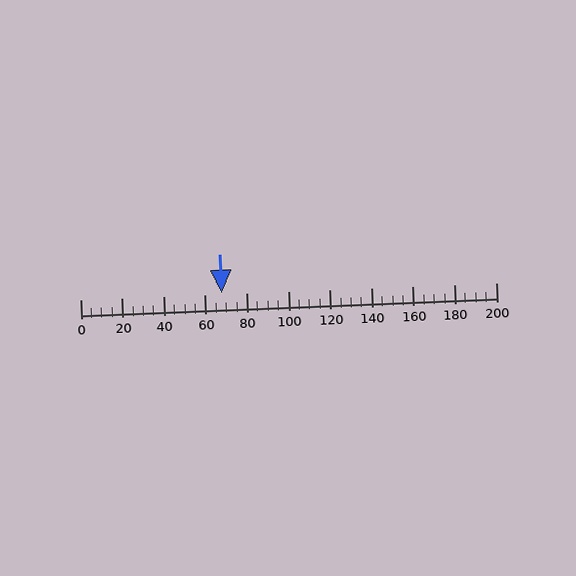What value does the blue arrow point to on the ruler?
The blue arrow points to approximately 68.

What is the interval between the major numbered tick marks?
The major tick marks are spaced 20 units apart.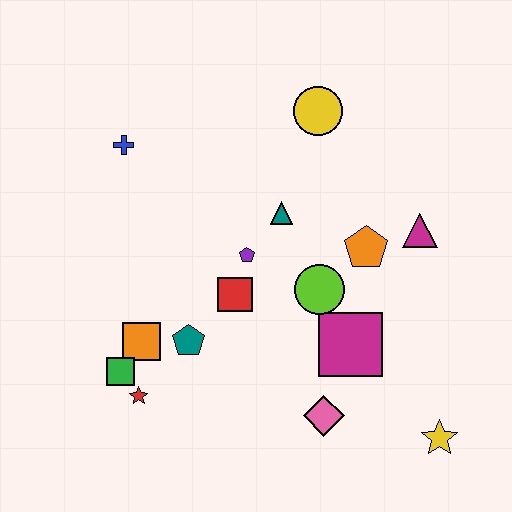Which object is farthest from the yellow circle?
The yellow star is farthest from the yellow circle.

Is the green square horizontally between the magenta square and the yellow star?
No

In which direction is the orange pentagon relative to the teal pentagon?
The orange pentagon is to the right of the teal pentagon.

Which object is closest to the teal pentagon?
The orange square is closest to the teal pentagon.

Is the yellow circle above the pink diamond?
Yes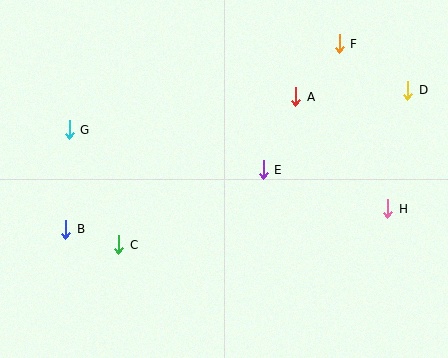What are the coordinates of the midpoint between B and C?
The midpoint between B and C is at (92, 237).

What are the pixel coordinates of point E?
Point E is at (263, 170).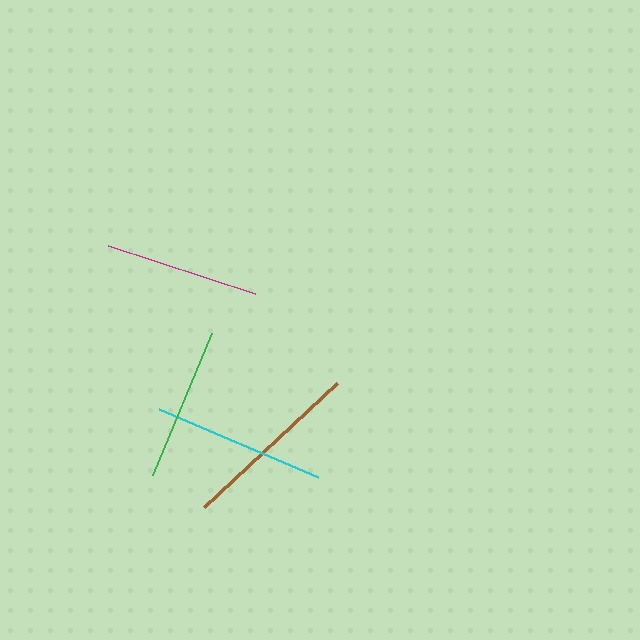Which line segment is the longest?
The brown line is the longest at approximately 182 pixels.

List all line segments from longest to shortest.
From longest to shortest: brown, cyan, magenta, green.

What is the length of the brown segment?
The brown segment is approximately 182 pixels long.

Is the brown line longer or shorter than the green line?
The brown line is longer than the green line.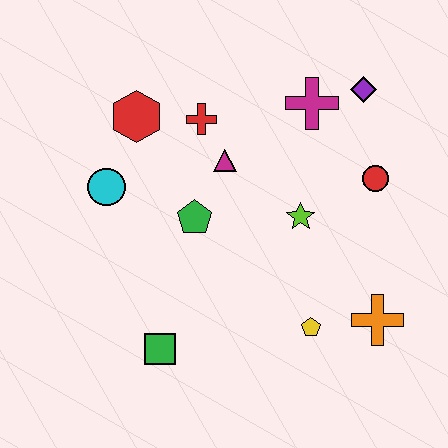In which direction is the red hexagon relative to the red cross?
The red hexagon is to the left of the red cross.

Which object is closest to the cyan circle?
The red hexagon is closest to the cyan circle.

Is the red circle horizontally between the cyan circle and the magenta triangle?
No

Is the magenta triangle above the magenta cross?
No